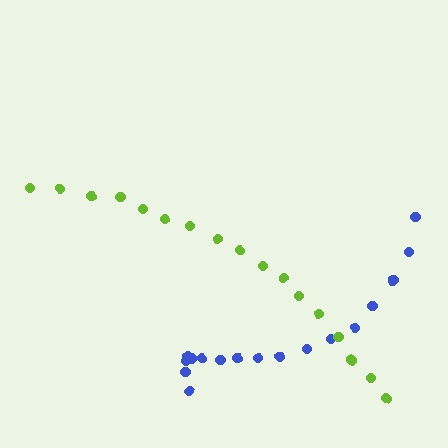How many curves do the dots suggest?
There are 2 distinct paths.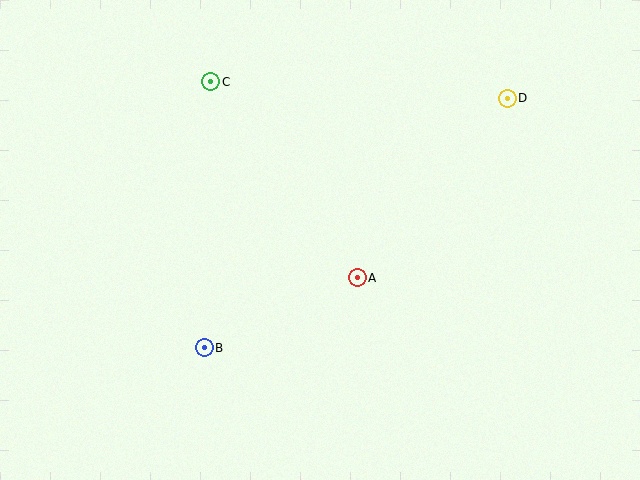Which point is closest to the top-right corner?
Point D is closest to the top-right corner.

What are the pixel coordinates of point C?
Point C is at (211, 82).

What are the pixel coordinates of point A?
Point A is at (357, 278).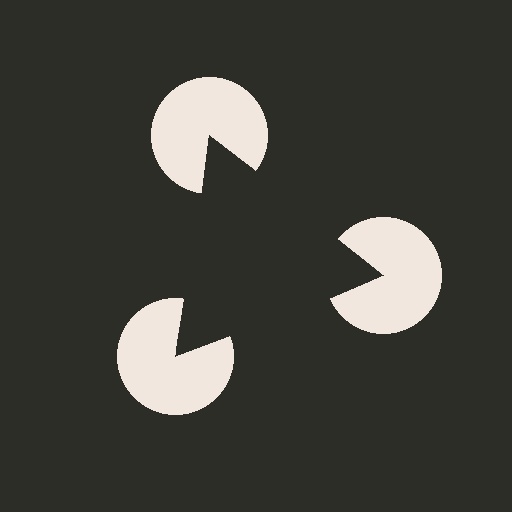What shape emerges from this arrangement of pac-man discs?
An illusory triangle — its edges are inferred from the aligned wedge cuts in the pac-man discs, not physically drawn.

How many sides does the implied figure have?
3 sides.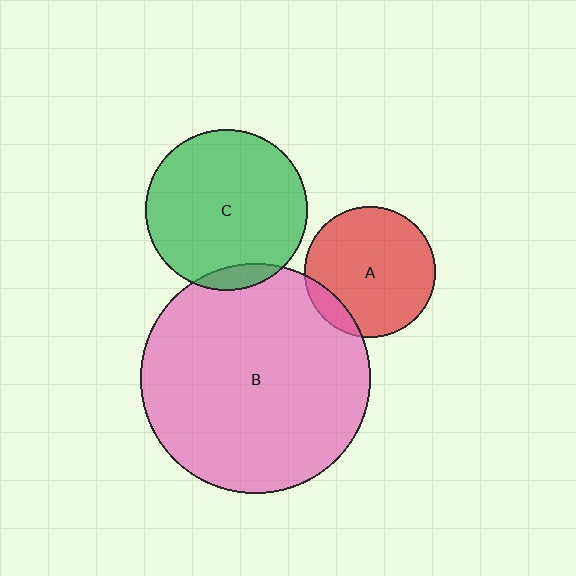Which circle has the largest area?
Circle B (pink).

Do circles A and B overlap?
Yes.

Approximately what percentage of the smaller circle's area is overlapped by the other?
Approximately 10%.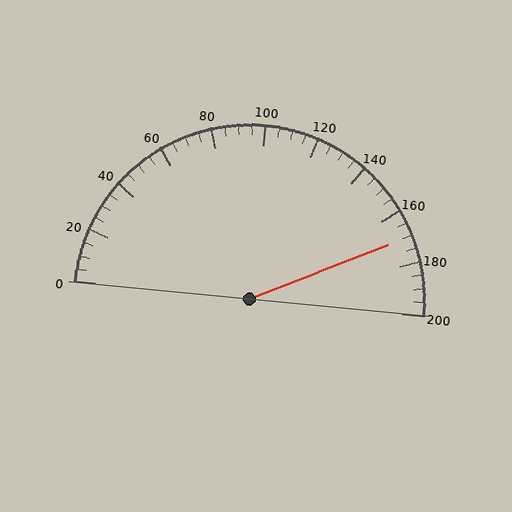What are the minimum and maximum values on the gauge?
The gauge ranges from 0 to 200.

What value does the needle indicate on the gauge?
The needle indicates approximately 170.